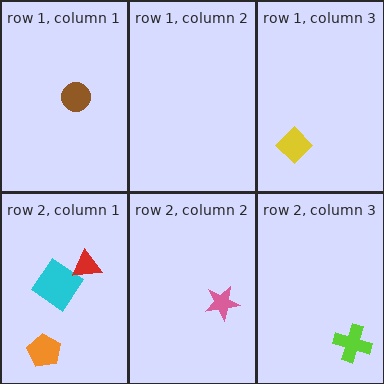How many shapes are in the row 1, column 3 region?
1.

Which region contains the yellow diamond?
The row 1, column 3 region.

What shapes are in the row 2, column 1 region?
The cyan diamond, the orange pentagon, the red triangle.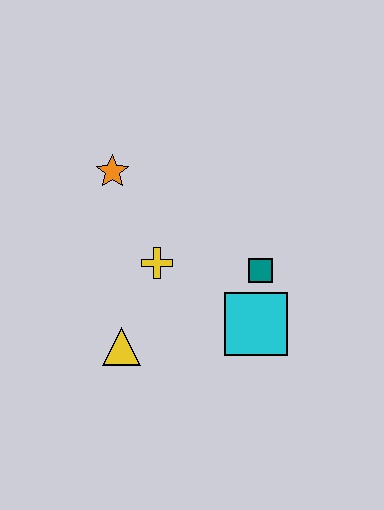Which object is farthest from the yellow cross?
The cyan square is farthest from the yellow cross.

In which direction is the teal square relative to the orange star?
The teal square is to the right of the orange star.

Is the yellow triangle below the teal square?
Yes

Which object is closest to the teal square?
The cyan square is closest to the teal square.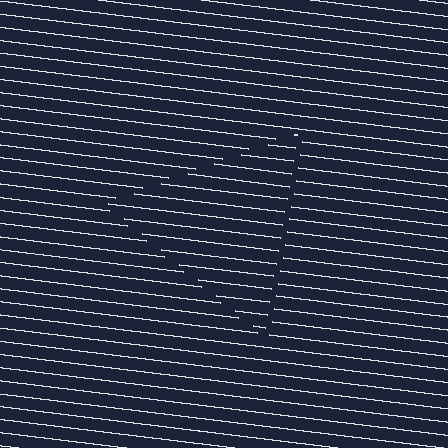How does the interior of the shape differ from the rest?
The interior of the shape contains the same grating, shifted by half a period — the contour is defined by the phase discontinuity where line-ends from the inner and outer gratings abut.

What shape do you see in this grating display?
An illusory triangle. The interior of the shape contains the same grating, shifted by half a period — the contour is defined by the phase discontinuity where line-ends from the inner and outer gratings abut.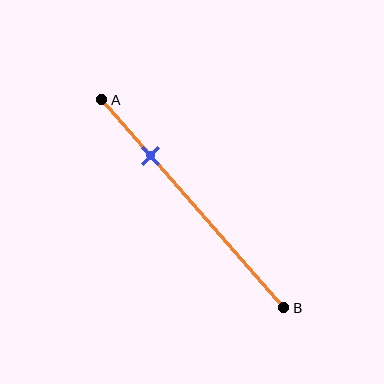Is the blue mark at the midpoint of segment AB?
No, the mark is at about 25% from A, not at the 50% midpoint.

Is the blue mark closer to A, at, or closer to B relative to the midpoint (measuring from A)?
The blue mark is closer to point A than the midpoint of segment AB.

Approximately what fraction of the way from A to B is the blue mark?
The blue mark is approximately 25% of the way from A to B.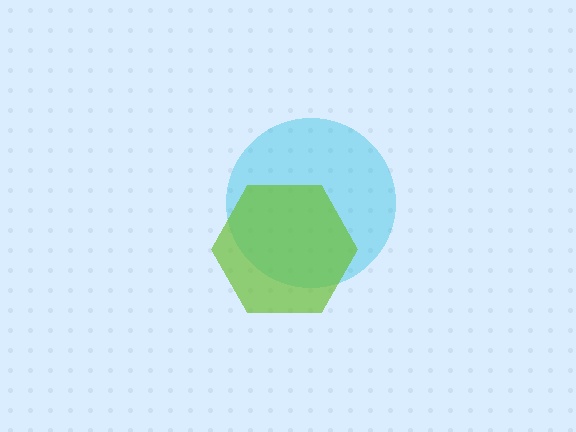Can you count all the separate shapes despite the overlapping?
Yes, there are 2 separate shapes.